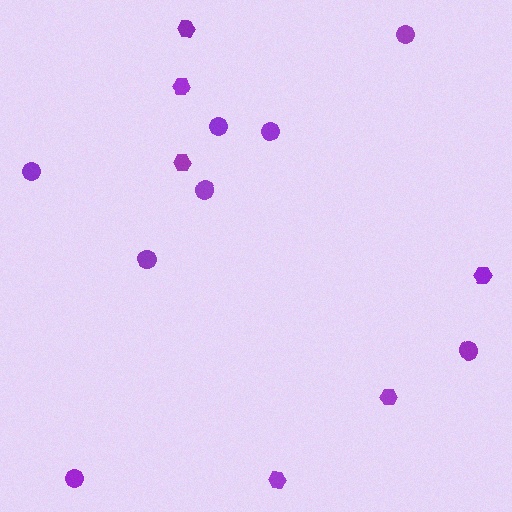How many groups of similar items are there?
There are 2 groups: one group of circles (8) and one group of hexagons (6).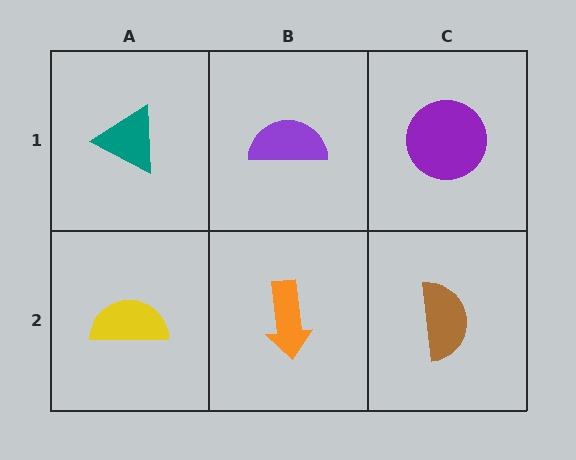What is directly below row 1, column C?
A brown semicircle.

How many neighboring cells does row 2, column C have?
2.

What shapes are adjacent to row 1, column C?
A brown semicircle (row 2, column C), a purple semicircle (row 1, column B).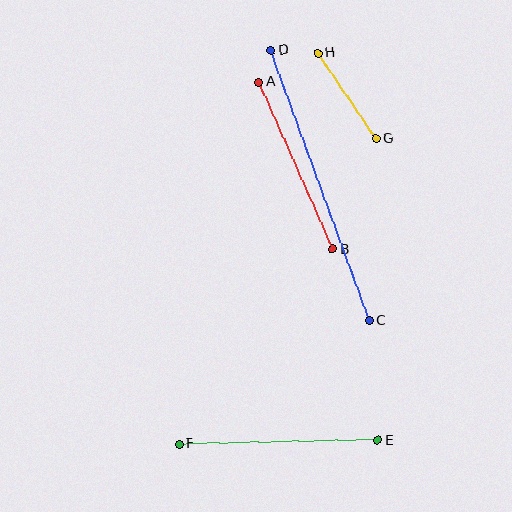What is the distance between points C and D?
The distance is approximately 287 pixels.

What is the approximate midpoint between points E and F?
The midpoint is at approximately (278, 442) pixels.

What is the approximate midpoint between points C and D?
The midpoint is at approximately (320, 185) pixels.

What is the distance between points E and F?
The distance is approximately 199 pixels.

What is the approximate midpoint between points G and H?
The midpoint is at approximately (347, 96) pixels.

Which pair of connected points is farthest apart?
Points C and D are farthest apart.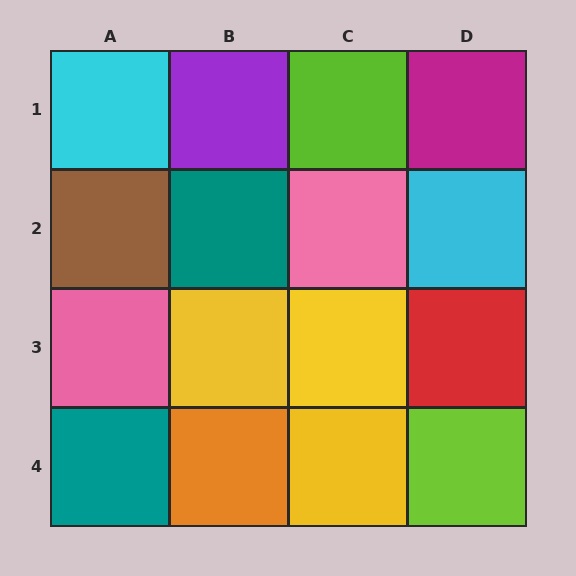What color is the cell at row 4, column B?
Orange.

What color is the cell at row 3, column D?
Red.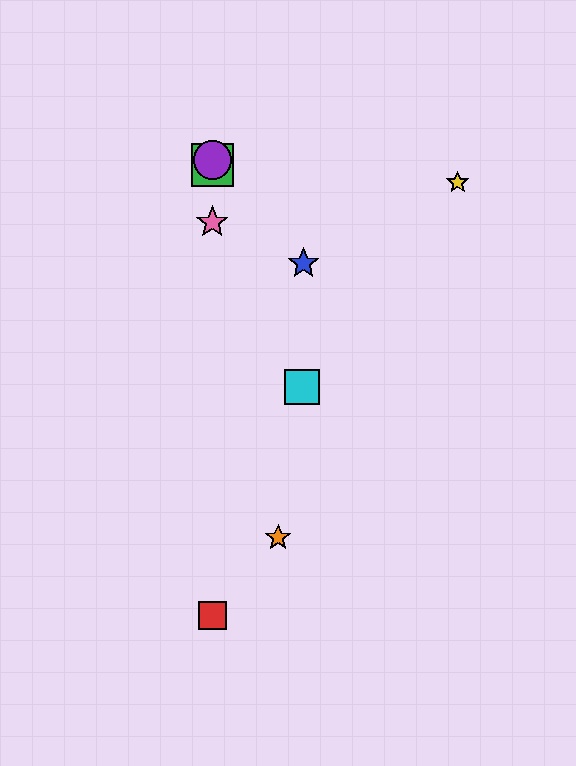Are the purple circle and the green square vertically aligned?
Yes, both are at x≈212.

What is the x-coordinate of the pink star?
The pink star is at x≈212.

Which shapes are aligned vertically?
The red square, the green square, the purple circle, the pink star are aligned vertically.